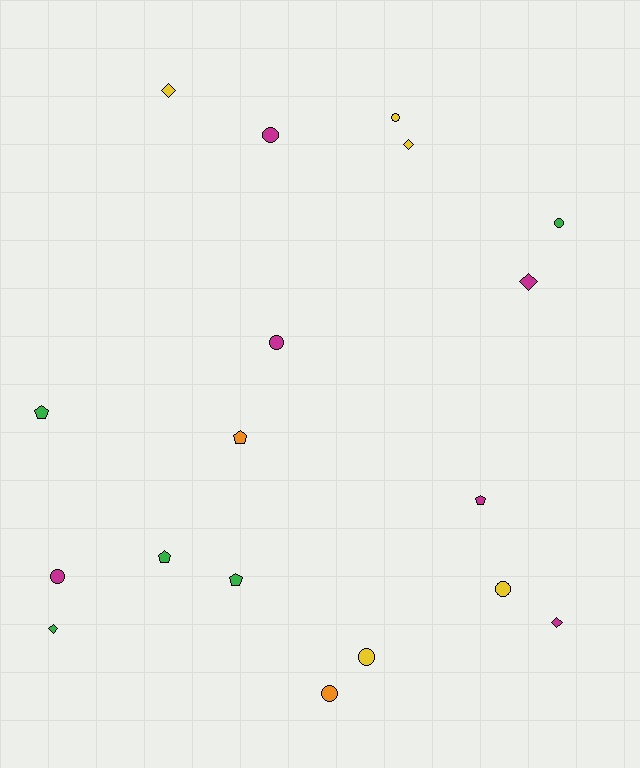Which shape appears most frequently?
Circle, with 8 objects.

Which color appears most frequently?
Magenta, with 6 objects.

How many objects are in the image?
There are 18 objects.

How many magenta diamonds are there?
There are 2 magenta diamonds.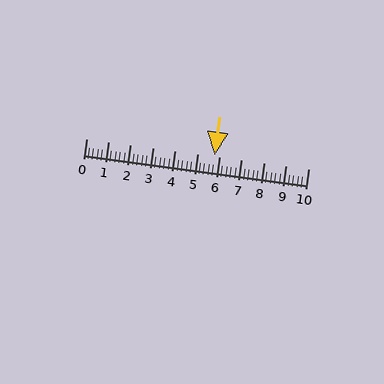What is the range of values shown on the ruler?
The ruler shows values from 0 to 10.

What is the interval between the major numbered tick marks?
The major tick marks are spaced 1 units apart.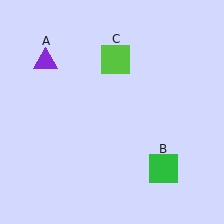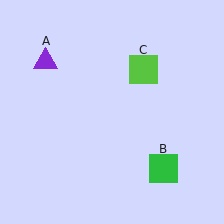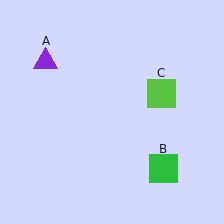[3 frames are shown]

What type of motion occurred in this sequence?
The lime square (object C) rotated clockwise around the center of the scene.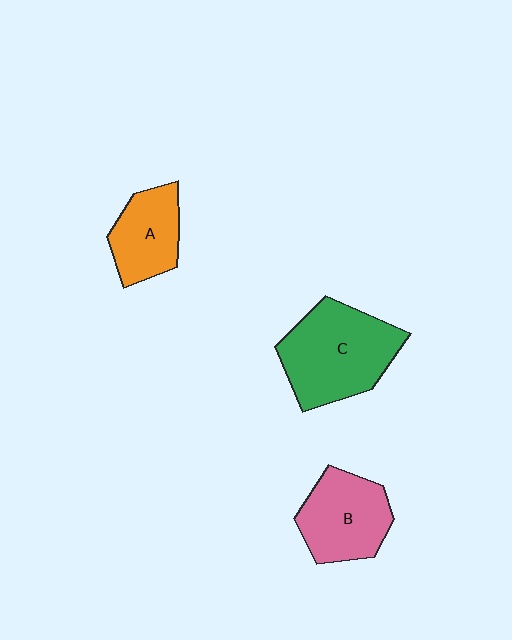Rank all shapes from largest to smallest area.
From largest to smallest: C (green), B (pink), A (orange).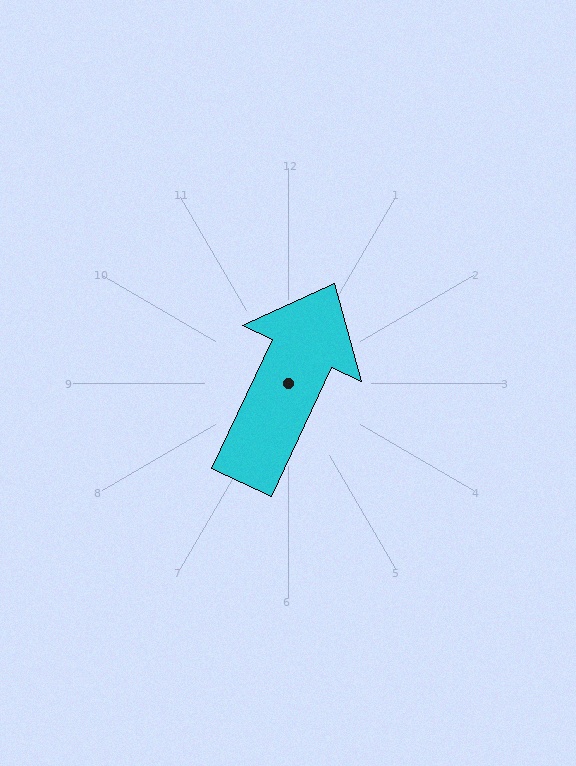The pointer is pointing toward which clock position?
Roughly 1 o'clock.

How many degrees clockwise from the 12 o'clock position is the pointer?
Approximately 25 degrees.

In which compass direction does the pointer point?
Northeast.